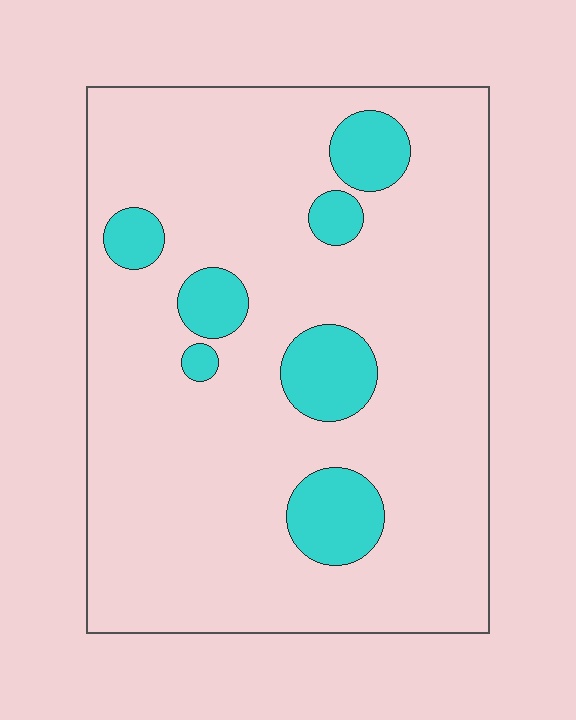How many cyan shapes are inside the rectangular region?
7.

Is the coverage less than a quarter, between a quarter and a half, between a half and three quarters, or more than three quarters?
Less than a quarter.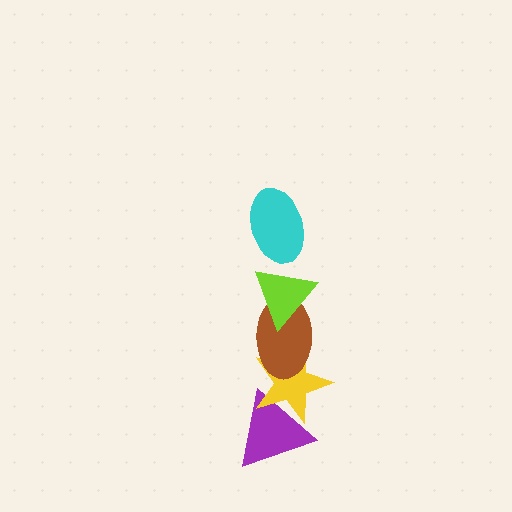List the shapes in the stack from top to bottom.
From top to bottom: the cyan ellipse, the lime triangle, the brown ellipse, the yellow star, the purple triangle.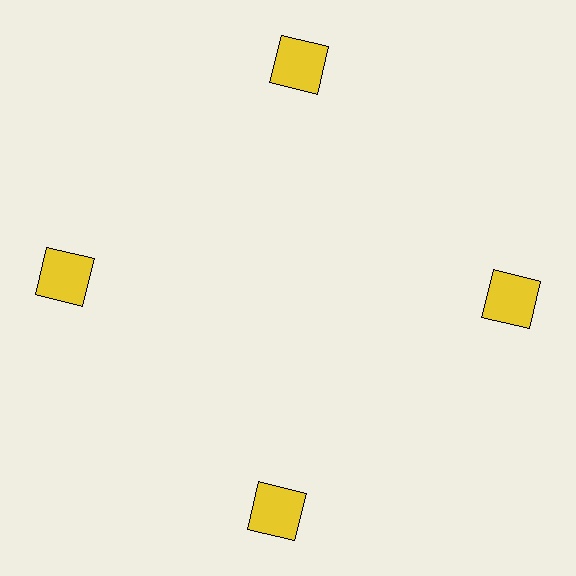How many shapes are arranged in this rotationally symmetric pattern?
There are 4 shapes, arranged in 4 groups of 1.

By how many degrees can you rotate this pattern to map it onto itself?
The pattern maps onto itself every 90 degrees of rotation.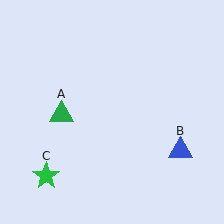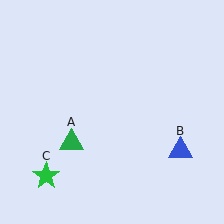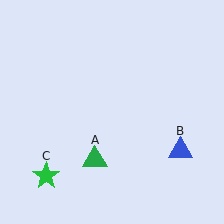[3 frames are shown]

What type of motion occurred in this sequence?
The green triangle (object A) rotated counterclockwise around the center of the scene.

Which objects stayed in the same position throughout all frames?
Blue triangle (object B) and green star (object C) remained stationary.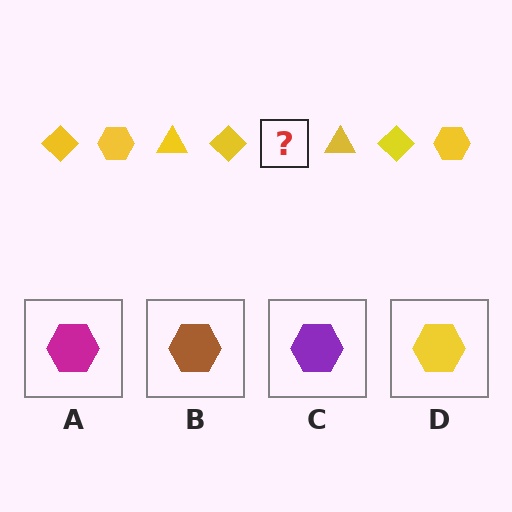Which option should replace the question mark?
Option D.